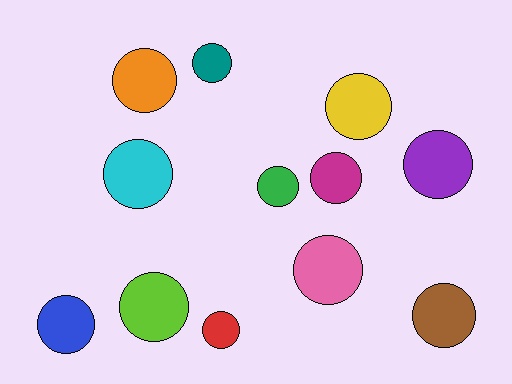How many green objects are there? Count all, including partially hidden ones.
There is 1 green object.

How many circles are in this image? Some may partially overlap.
There are 12 circles.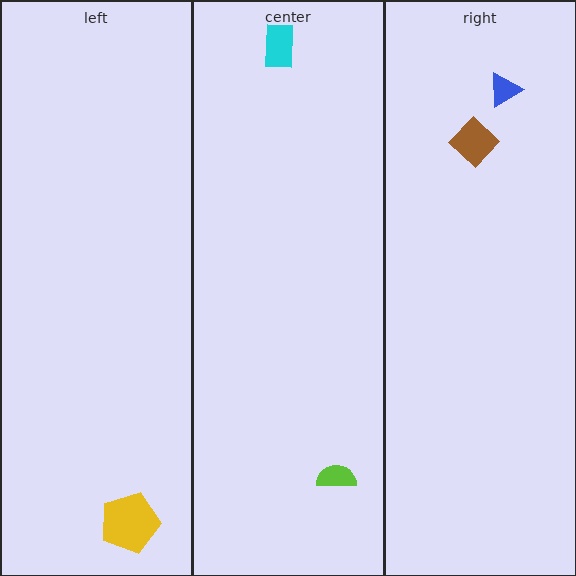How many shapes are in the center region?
2.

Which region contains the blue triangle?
The right region.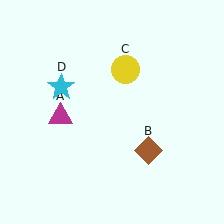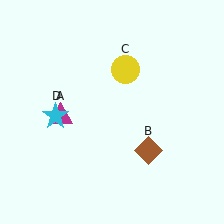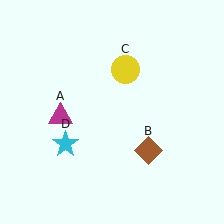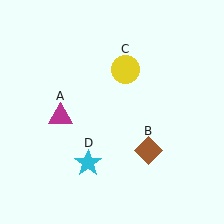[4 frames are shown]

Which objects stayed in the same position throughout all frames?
Magenta triangle (object A) and brown diamond (object B) and yellow circle (object C) remained stationary.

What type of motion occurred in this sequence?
The cyan star (object D) rotated counterclockwise around the center of the scene.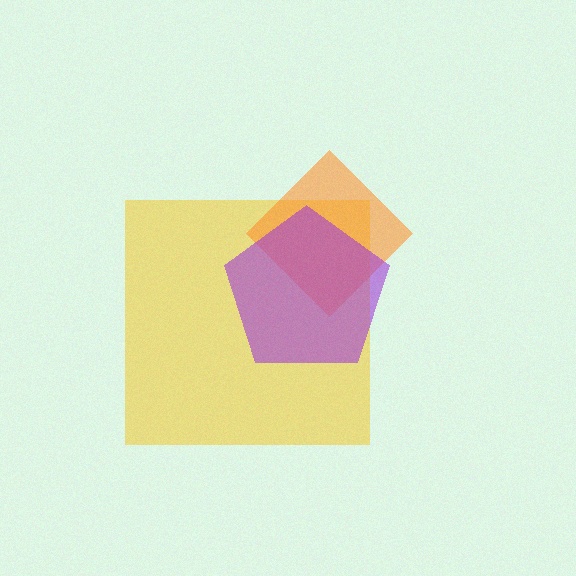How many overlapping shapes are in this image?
There are 3 overlapping shapes in the image.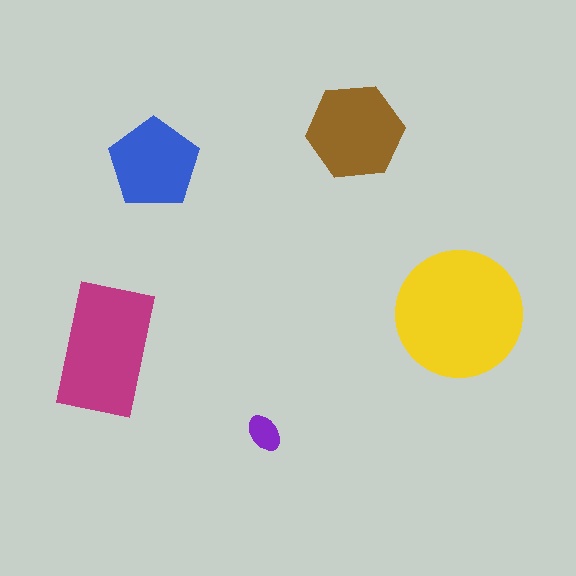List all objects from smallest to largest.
The purple ellipse, the blue pentagon, the brown hexagon, the magenta rectangle, the yellow circle.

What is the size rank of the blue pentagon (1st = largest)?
4th.